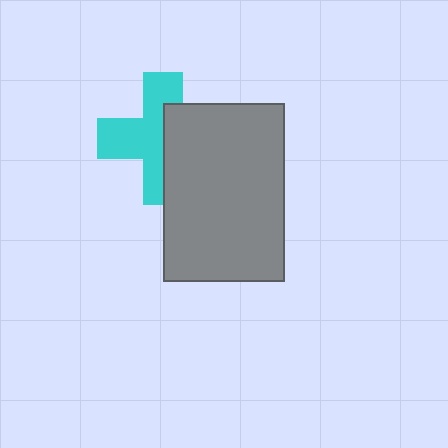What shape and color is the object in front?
The object in front is a gray rectangle.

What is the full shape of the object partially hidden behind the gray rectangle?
The partially hidden object is a cyan cross.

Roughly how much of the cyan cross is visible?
About half of it is visible (roughly 57%).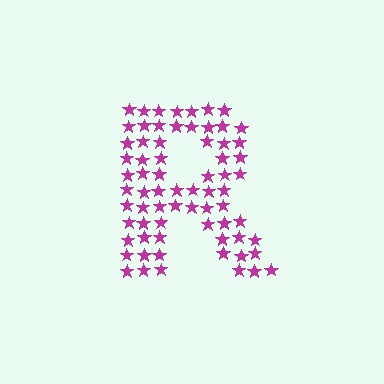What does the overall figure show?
The overall figure shows the letter R.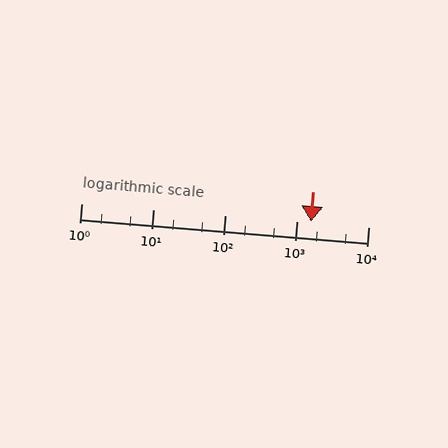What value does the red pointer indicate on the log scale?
The pointer indicates approximately 1600.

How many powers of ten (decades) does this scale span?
The scale spans 4 decades, from 1 to 10000.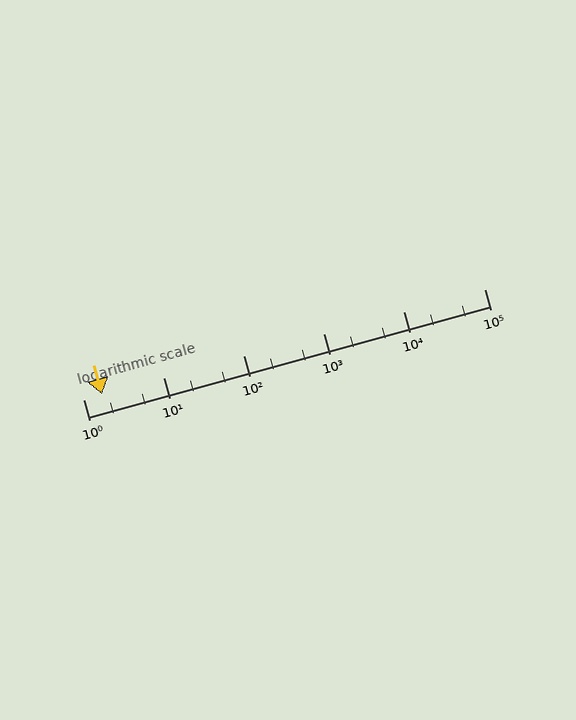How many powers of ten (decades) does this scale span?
The scale spans 5 decades, from 1 to 100000.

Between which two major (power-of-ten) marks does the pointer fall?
The pointer is between 1 and 10.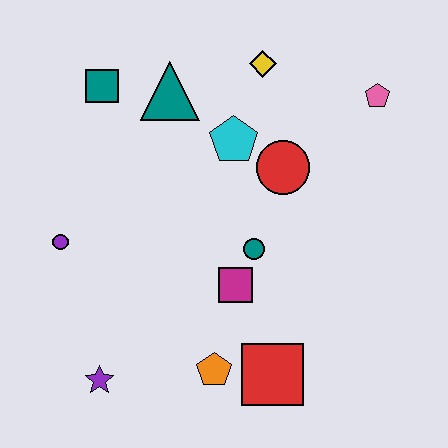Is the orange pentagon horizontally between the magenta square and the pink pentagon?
No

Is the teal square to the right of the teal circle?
No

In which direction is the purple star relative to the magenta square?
The purple star is to the left of the magenta square.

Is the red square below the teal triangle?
Yes